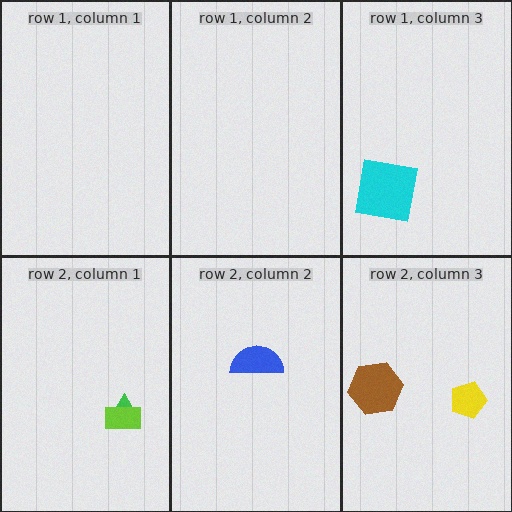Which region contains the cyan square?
The row 1, column 3 region.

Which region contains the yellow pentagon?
The row 2, column 3 region.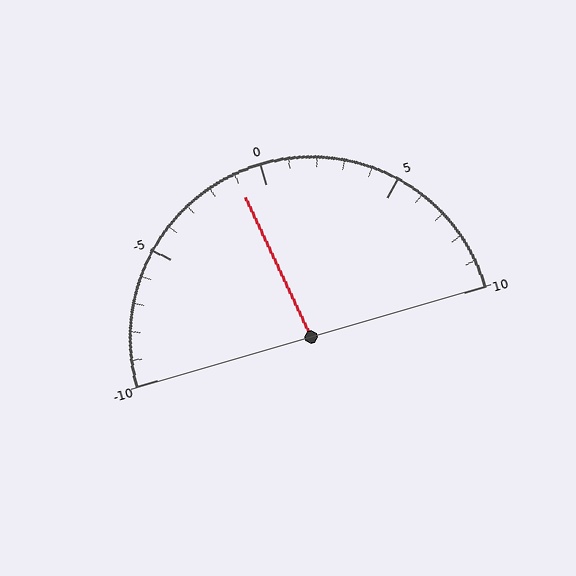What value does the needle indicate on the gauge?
The needle indicates approximately -1.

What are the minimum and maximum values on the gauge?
The gauge ranges from -10 to 10.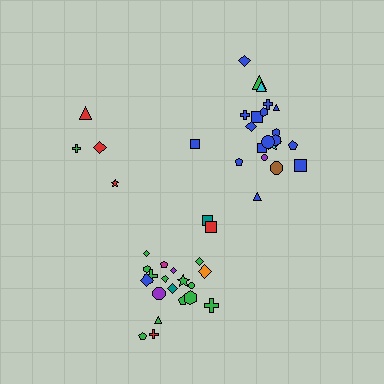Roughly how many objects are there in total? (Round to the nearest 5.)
Roughly 50 objects in total.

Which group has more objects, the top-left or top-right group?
The top-right group.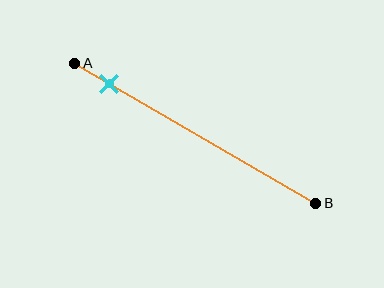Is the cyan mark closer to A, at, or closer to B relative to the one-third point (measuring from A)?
The cyan mark is closer to point A than the one-third point of segment AB.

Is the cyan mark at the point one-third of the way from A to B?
No, the mark is at about 15% from A, not at the 33% one-third point.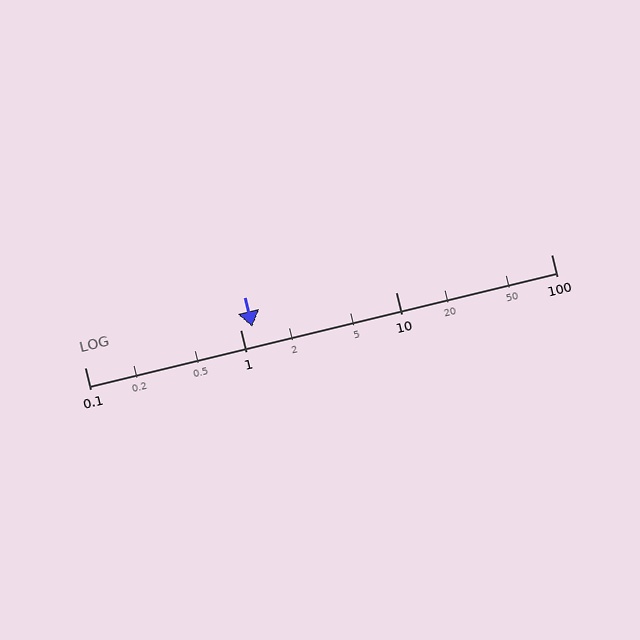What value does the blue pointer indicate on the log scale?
The pointer indicates approximately 1.2.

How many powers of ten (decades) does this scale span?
The scale spans 3 decades, from 0.1 to 100.